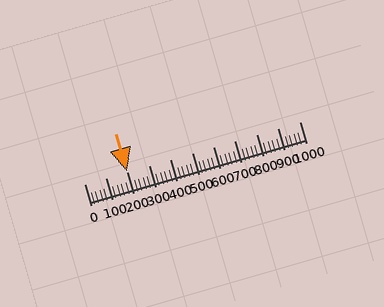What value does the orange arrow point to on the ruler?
The orange arrow points to approximately 197.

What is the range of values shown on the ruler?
The ruler shows values from 0 to 1000.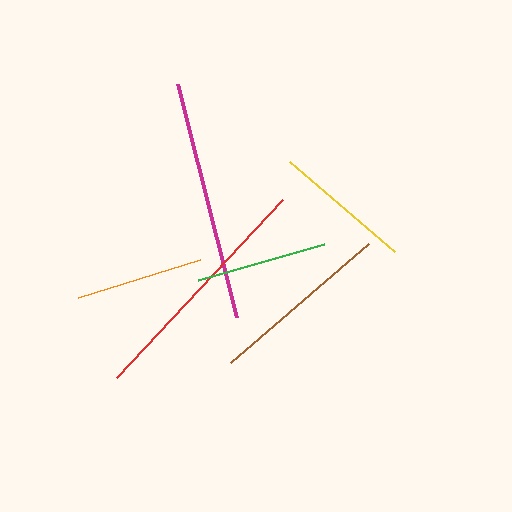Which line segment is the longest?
The red line is the longest at approximately 243 pixels.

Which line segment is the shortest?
The orange line is the shortest at approximately 129 pixels.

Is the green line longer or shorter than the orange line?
The green line is longer than the orange line.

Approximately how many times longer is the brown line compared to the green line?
The brown line is approximately 1.4 times the length of the green line.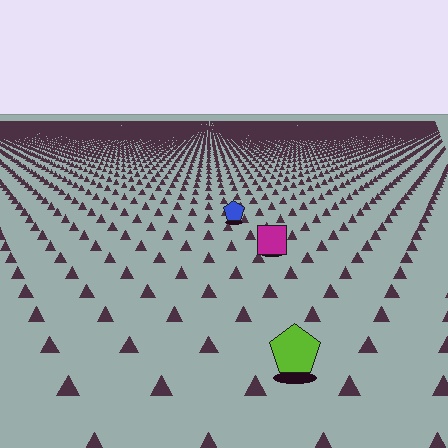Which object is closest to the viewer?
The lime pentagon is closest. The texture marks near it are larger and more spread out.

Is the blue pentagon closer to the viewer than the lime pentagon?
No. The lime pentagon is closer — you can tell from the texture gradient: the ground texture is coarser near it.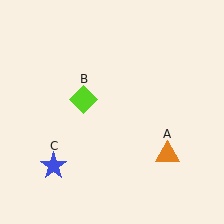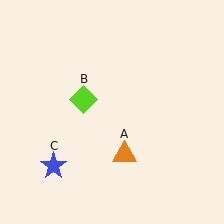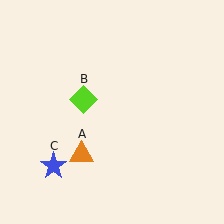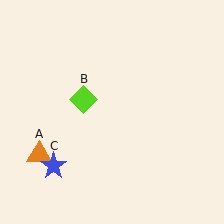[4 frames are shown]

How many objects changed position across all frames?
1 object changed position: orange triangle (object A).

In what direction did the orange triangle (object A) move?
The orange triangle (object A) moved left.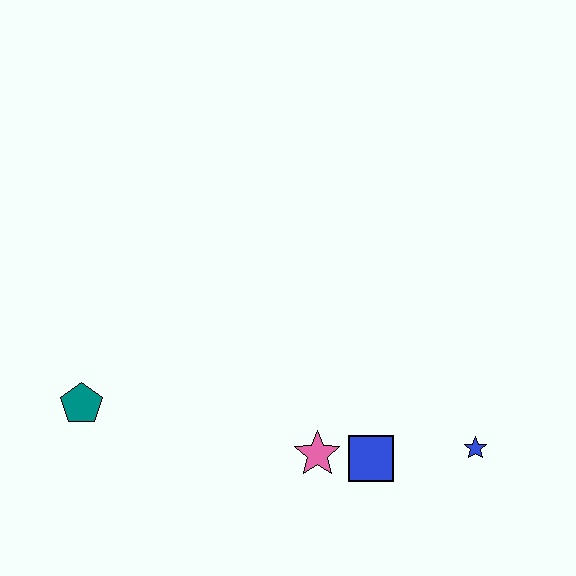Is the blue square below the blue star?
Yes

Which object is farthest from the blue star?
The teal pentagon is farthest from the blue star.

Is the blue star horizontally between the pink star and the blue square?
No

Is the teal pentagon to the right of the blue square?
No